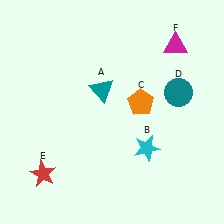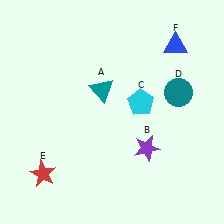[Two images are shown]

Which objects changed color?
B changed from cyan to purple. C changed from orange to cyan. F changed from magenta to blue.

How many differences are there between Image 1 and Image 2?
There are 3 differences between the two images.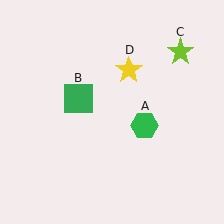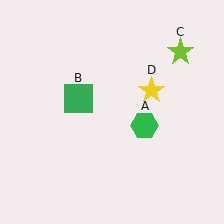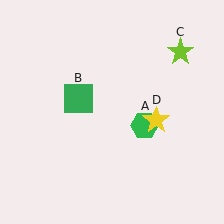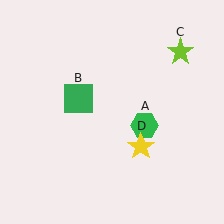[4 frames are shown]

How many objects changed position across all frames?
1 object changed position: yellow star (object D).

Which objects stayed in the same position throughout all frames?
Green hexagon (object A) and green square (object B) and lime star (object C) remained stationary.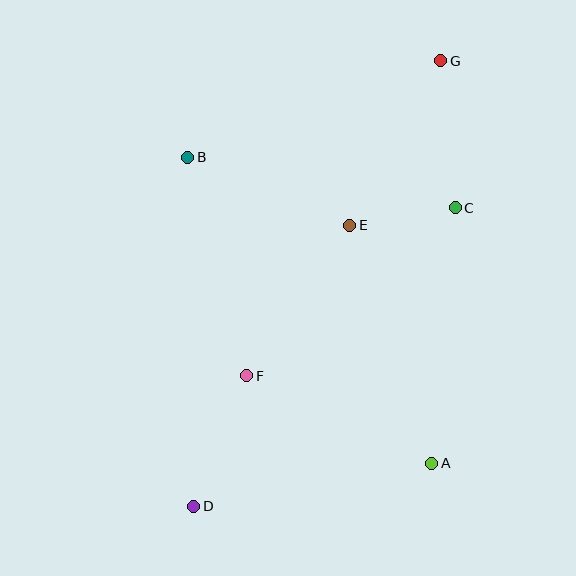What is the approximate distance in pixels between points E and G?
The distance between E and G is approximately 188 pixels.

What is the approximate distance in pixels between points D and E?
The distance between D and E is approximately 321 pixels.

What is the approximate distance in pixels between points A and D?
The distance between A and D is approximately 242 pixels.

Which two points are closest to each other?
Points C and E are closest to each other.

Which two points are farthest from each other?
Points D and G are farthest from each other.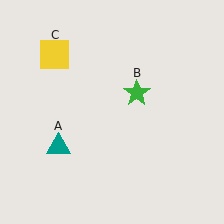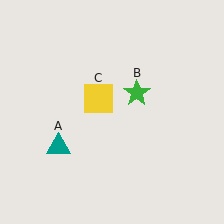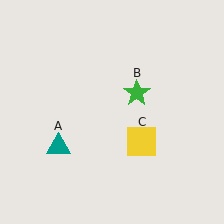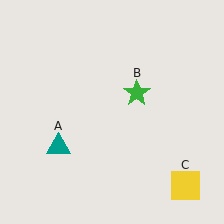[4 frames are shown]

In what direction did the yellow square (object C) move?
The yellow square (object C) moved down and to the right.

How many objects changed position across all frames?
1 object changed position: yellow square (object C).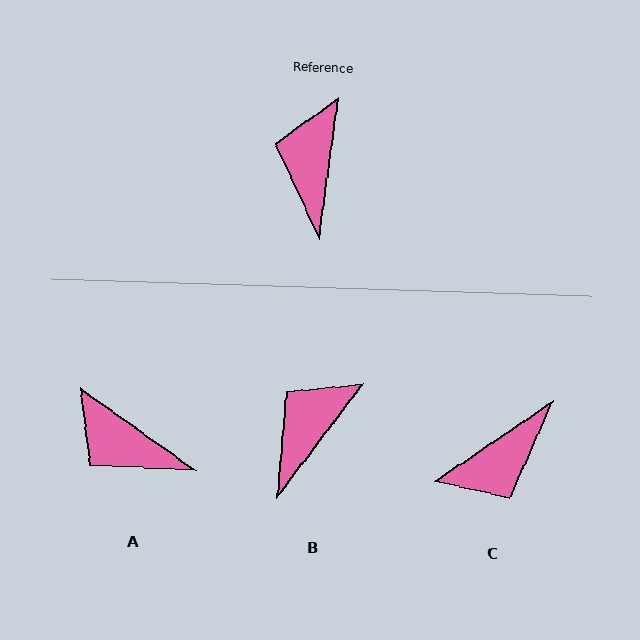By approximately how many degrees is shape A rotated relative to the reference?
Approximately 63 degrees counter-clockwise.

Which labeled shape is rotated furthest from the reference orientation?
C, about 132 degrees away.